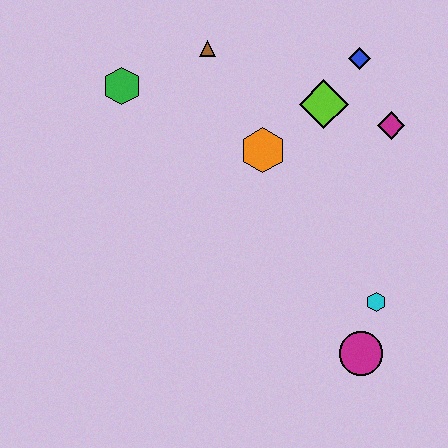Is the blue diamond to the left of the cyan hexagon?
Yes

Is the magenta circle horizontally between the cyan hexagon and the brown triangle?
Yes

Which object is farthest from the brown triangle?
The magenta circle is farthest from the brown triangle.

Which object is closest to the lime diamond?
The blue diamond is closest to the lime diamond.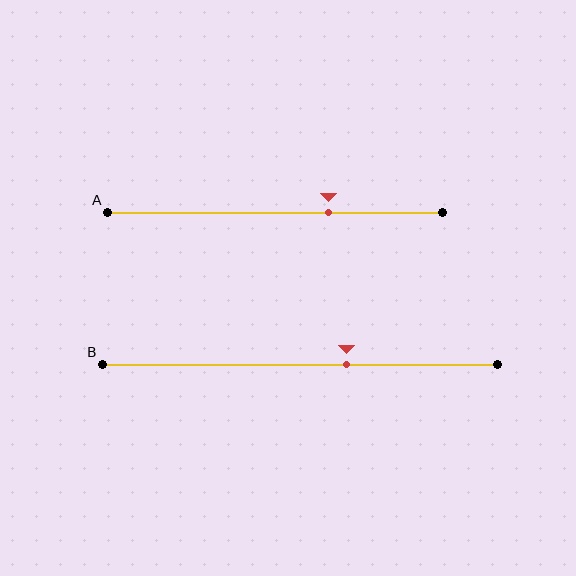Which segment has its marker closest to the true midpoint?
Segment B has its marker closest to the true midpoint.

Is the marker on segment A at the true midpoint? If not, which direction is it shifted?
No, the marker on segment A is shifted to the right by about 16% of the segment length.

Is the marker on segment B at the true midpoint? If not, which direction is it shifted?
No, the marker on segment B is shifted to the right by about 12% of the segment length.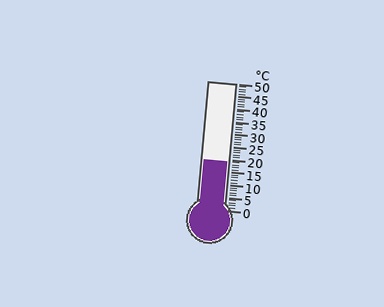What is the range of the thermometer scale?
The thermometer scale ranges from 0°C to 50°C.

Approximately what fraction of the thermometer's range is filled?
The thermometer is filled to approximately 40% of its range.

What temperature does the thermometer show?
The thermometer shows approximately 19°C.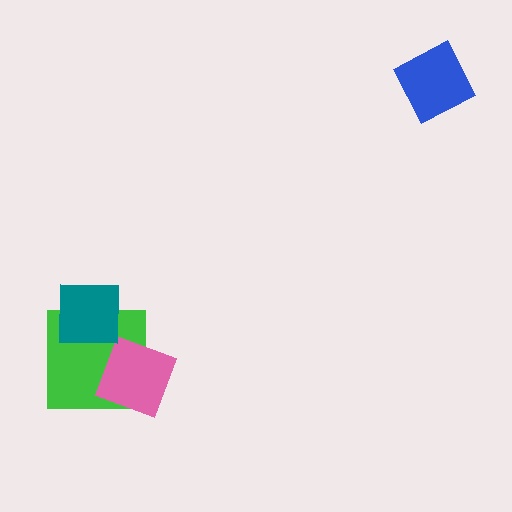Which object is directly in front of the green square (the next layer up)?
The pink diamond is directly in front of the green square.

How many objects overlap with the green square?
2 objects overlap with the green square.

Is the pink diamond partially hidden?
No, no other shape covers it.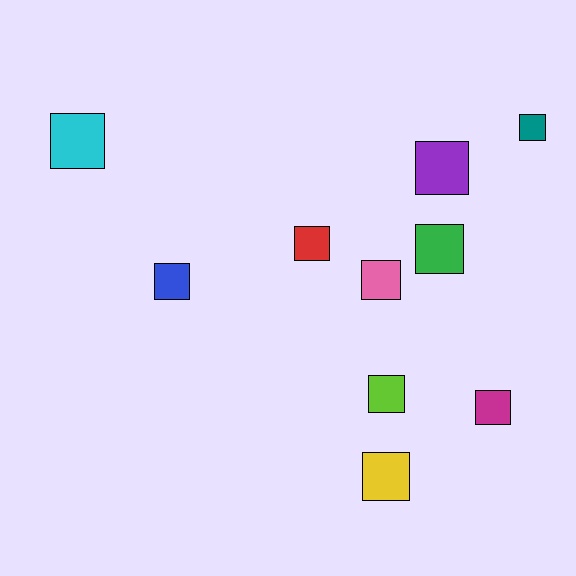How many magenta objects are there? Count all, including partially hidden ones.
There is 1 magenta object.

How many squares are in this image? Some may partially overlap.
There are 10 squares.